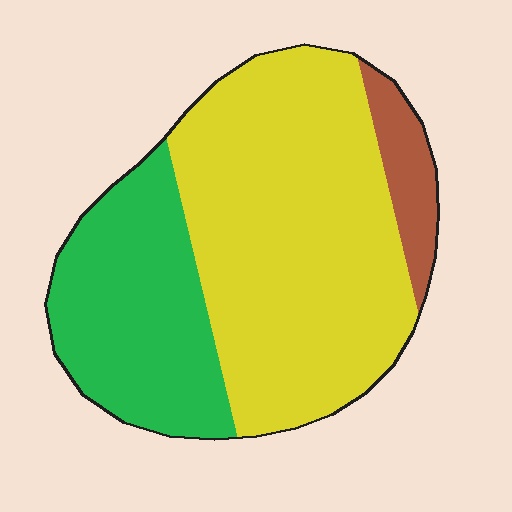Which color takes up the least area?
Brown, at roughly 10%.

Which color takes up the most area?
Yellow, at roughly 60%.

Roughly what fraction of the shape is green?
Green takes up between a quarter and a half of the shape.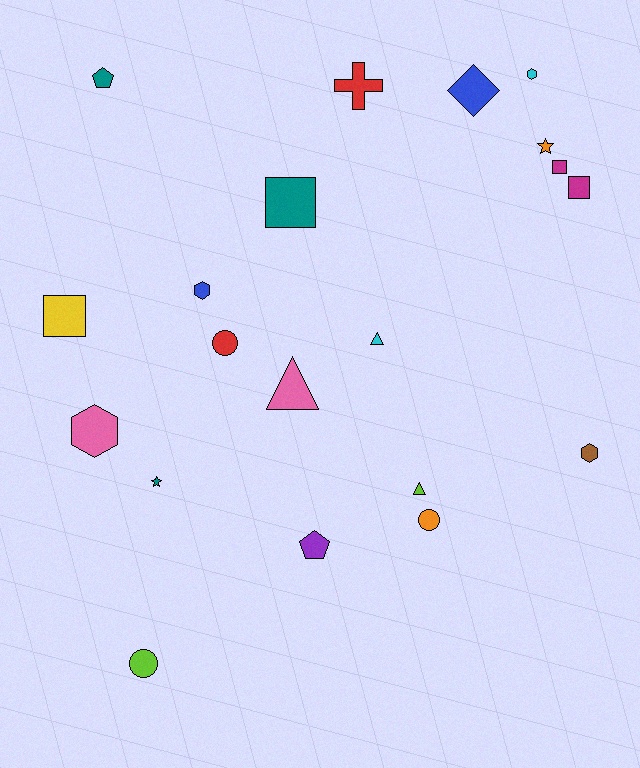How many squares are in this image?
There are 4 squares.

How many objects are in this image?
There are 20 objects.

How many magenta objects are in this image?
There are 2 magenta objects.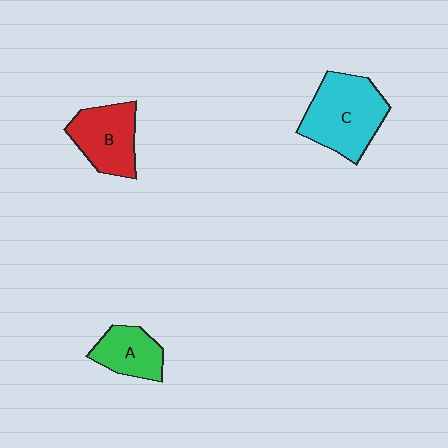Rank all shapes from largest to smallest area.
From largest to smallest: C (cyan), B (red), A (green).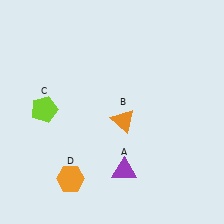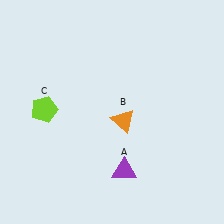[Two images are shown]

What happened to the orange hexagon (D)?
The orange hexagon (D) was removed in Image 2. It was in the bottom-left area of Image 1.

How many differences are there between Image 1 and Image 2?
There is 1 difference between the two images.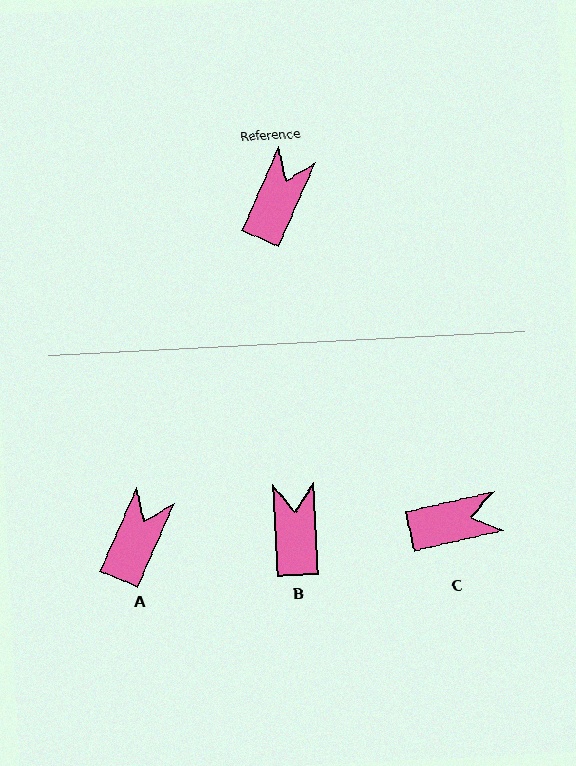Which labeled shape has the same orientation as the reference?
A.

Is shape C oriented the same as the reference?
No, it is off by about 54 degrees.